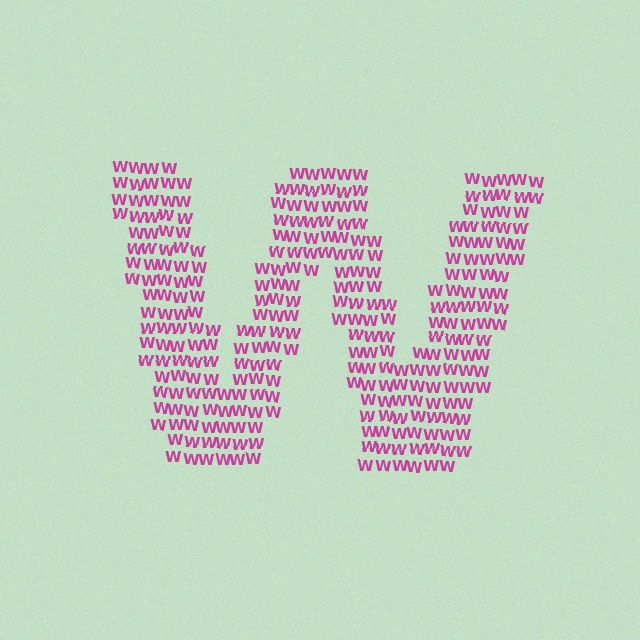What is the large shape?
The large shape is the letter W.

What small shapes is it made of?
It is made of small letter W's.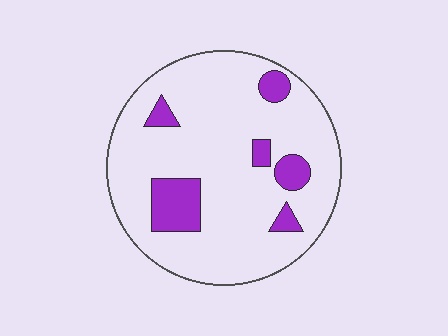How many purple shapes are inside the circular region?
6.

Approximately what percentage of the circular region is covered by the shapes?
Approximately 15%.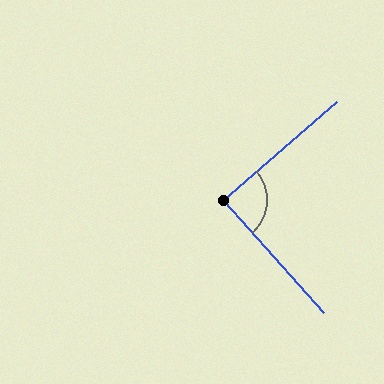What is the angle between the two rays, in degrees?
Approximately 89 degrees.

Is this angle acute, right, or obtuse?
It is approximately a right angle.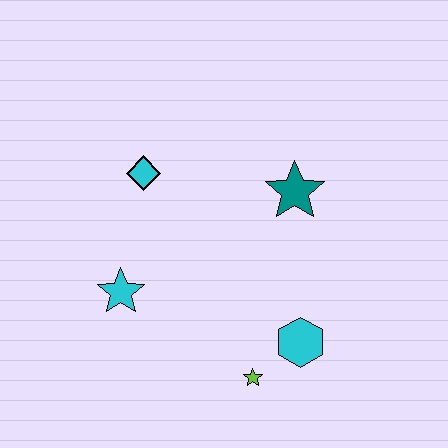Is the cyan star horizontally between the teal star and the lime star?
No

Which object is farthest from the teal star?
The cyan star is farthest from the teal star.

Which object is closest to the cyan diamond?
The cyan star is closest to the cyan diamond.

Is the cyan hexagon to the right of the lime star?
Yes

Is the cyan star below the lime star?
No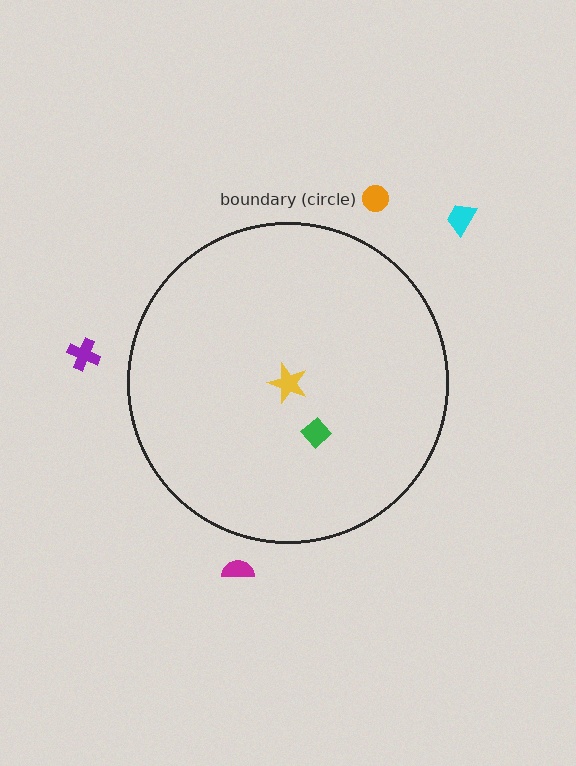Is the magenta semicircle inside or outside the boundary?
Outside.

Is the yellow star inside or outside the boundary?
Inside.